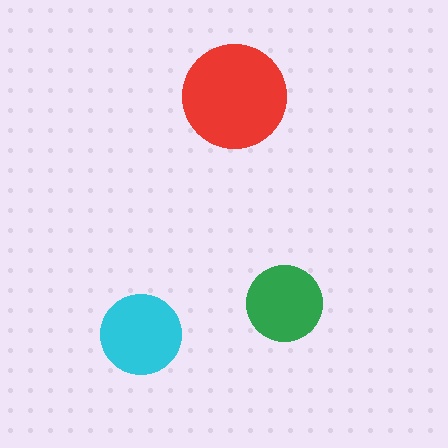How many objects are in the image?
There are 3 objects in the image.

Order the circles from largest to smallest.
the red one, the cyan one, the green one.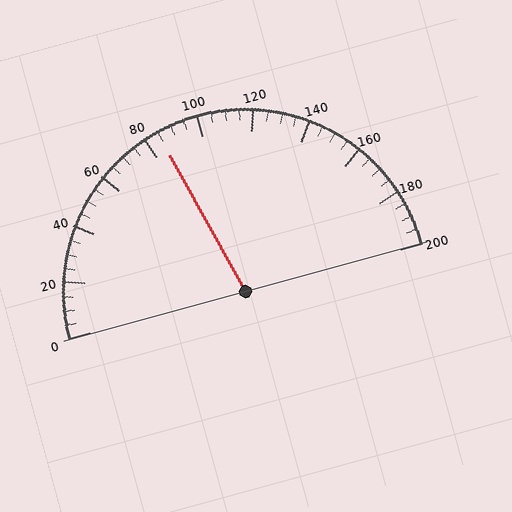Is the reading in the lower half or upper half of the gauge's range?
The reading is in the lower half of the range (0 to 200).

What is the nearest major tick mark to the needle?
The nearest major tick mark is 80.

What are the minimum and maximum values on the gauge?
The gauge ranges from 0 to 200.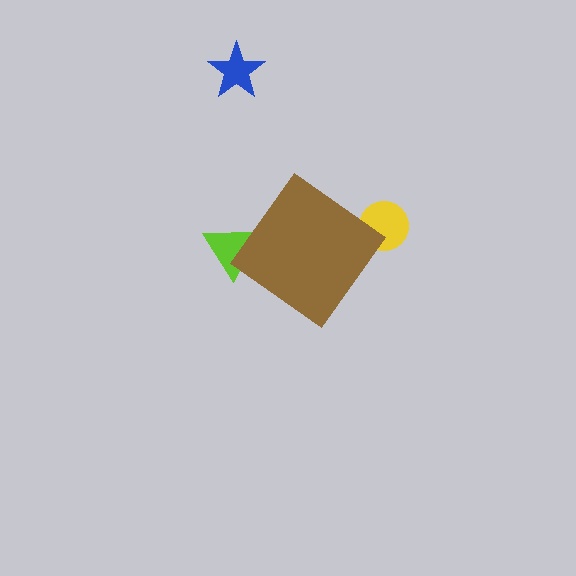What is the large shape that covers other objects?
A brown diamond.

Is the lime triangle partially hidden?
Yes, the lime triangle is partially hidden behind the brown diamond.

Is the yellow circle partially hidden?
Yes, the yellow circle is partially hidden behind the brown diamond.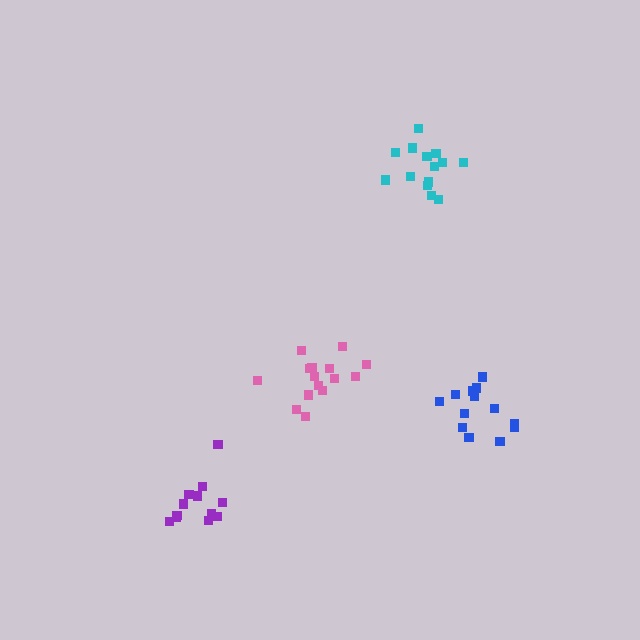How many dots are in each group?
Group 1: 15 dots, Group 2: 14 dots, Group 3: 12 dots, Group 4: 13 dots (54 total).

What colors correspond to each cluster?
The clusters are colored: pink, cyan, purple, blue.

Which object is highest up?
The cyan cluster is topmost.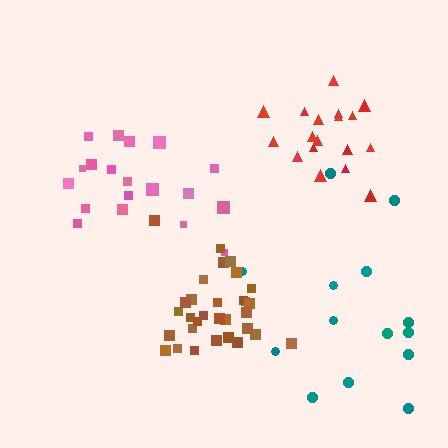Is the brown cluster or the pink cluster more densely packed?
Brown.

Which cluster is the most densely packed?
Brown.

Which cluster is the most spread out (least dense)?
Teal.